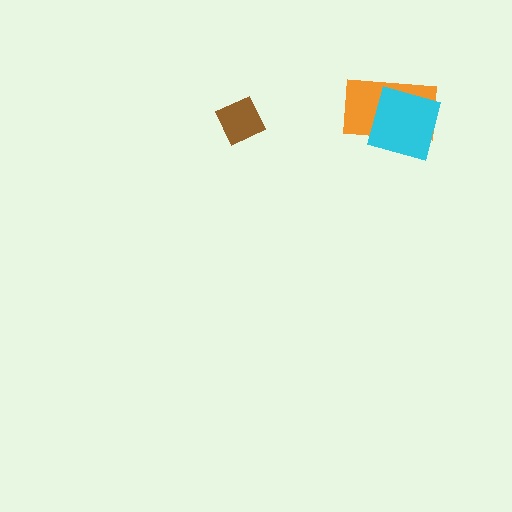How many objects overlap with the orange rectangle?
1 object overlaps with the orange rectangle.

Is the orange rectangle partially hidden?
Yes, it is partially covered by another shape.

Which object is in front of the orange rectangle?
The cyan diamond is in front of the orange rectangle.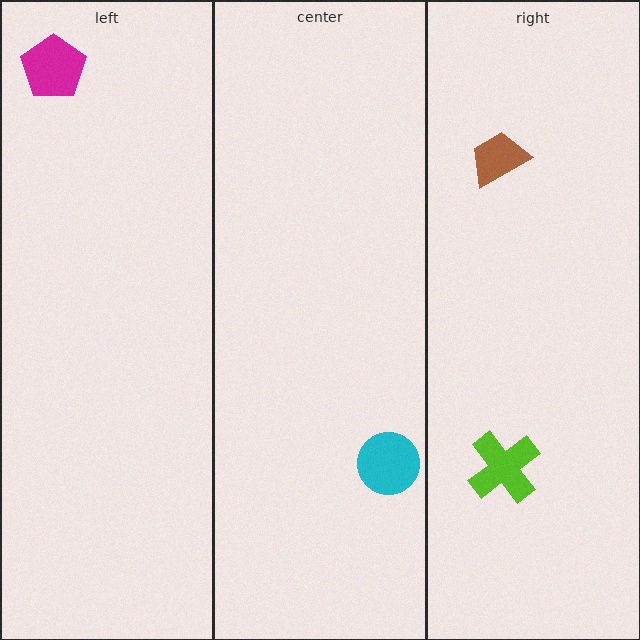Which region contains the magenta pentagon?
The left region.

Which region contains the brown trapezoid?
The right region.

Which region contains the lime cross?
The right region.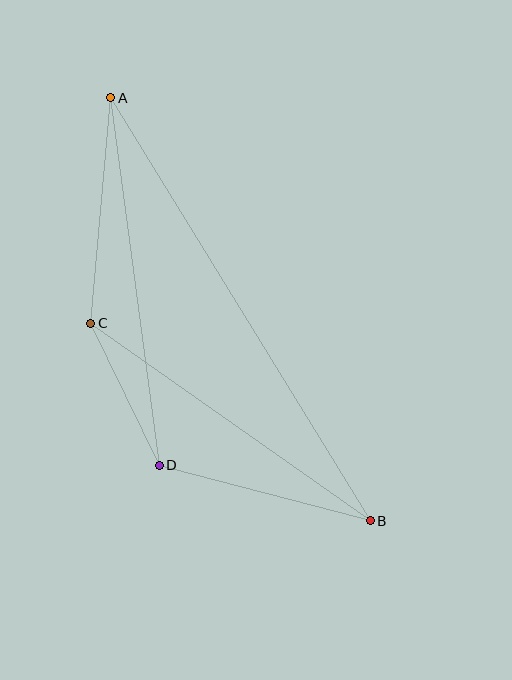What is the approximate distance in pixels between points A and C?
The distance between A and C is approximately 227 pixels.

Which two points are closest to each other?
Points C and D are closest to each other.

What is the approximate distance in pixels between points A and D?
The distance between A and D is approximately 371 pixels.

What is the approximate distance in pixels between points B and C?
The distance between B and C is approximately 342 pixels.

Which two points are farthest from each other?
Points A and B are farthest from each other.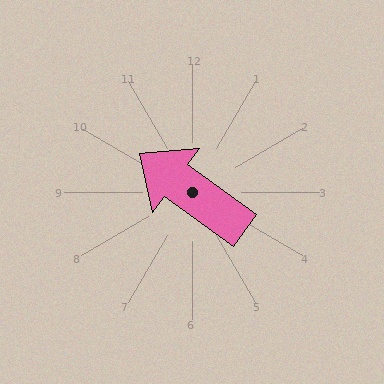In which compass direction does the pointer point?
Northwest.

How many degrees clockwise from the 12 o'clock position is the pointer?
Approximately 306 degrees.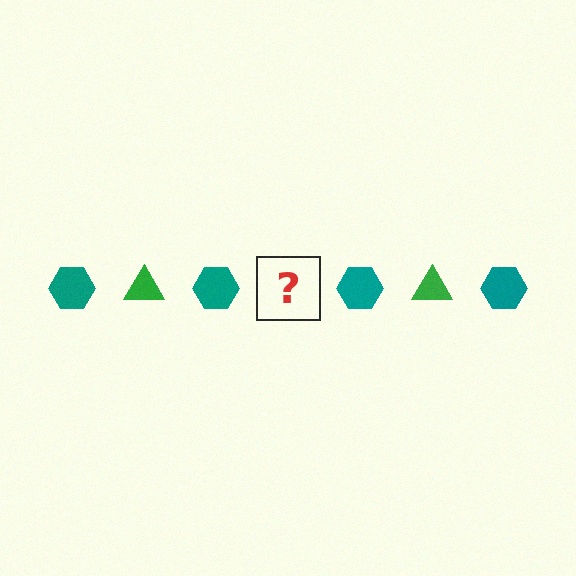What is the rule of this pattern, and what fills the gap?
The rule is that the pattern alternates between teal hexagon and green triangle. The gap should be filled with a green triangle.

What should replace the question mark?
The question mark should be replaced with a green triangle.